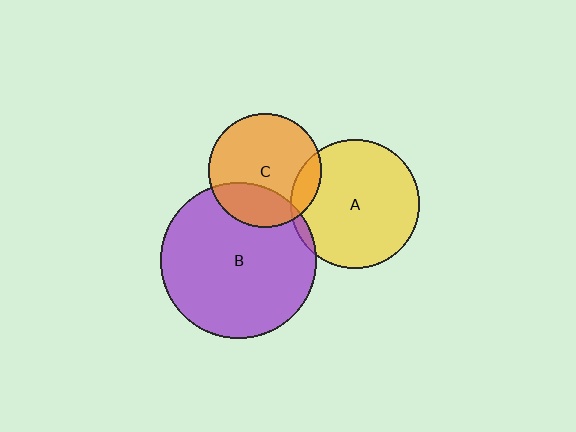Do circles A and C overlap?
Yes.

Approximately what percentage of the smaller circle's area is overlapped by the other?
Approximately 15%.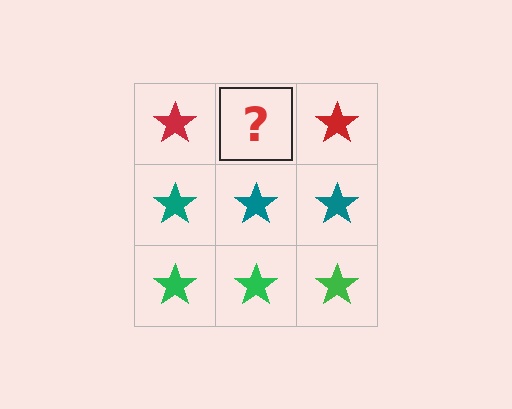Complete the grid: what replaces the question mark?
The question mark should be replaced with a red star.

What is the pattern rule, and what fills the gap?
The rule is that each row has a consistent color. The gap should be filled with a red star.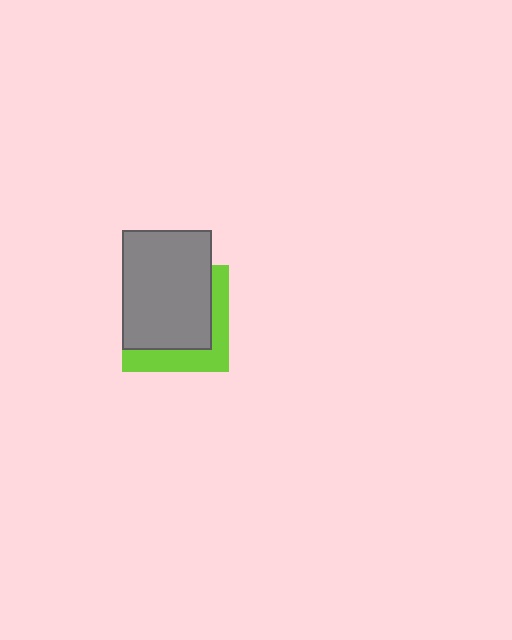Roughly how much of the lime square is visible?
A small part of it is visible (roughly 34%).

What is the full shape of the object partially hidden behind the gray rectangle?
The partially hidden object is a lime square.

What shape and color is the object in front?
The object in front is a gray rectangle.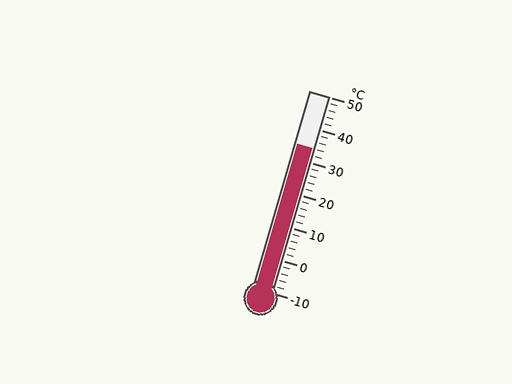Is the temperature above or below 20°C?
The temperature is above 20°C.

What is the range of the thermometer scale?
The thermometer scale ranges from -10°C to 50°C.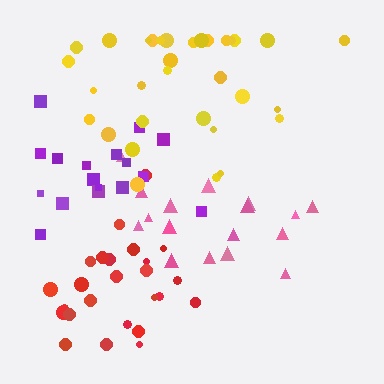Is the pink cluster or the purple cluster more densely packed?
Purple.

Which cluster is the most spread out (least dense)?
Pink.